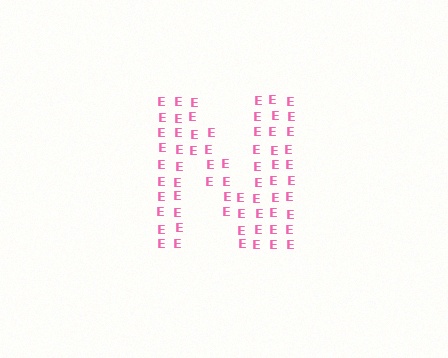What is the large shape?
The large shape is the letter N.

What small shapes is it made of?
It is made of small letter E's.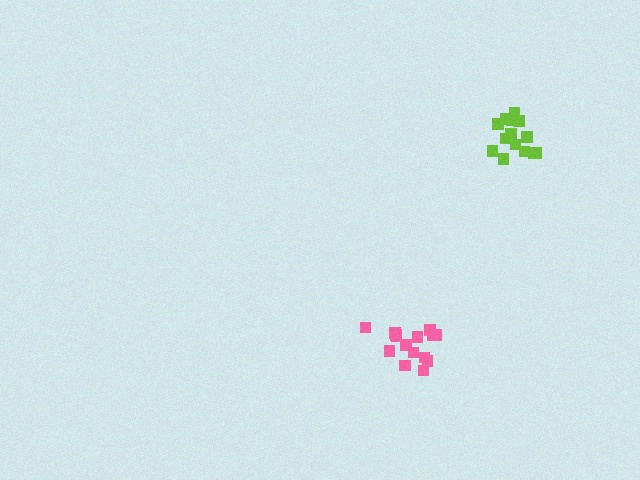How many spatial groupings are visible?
There are 2 spatial groupings.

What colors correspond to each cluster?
The clusters are colored: lime, pink.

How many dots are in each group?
Group 1: 14 dots, Group 2: 15 dots (29 total).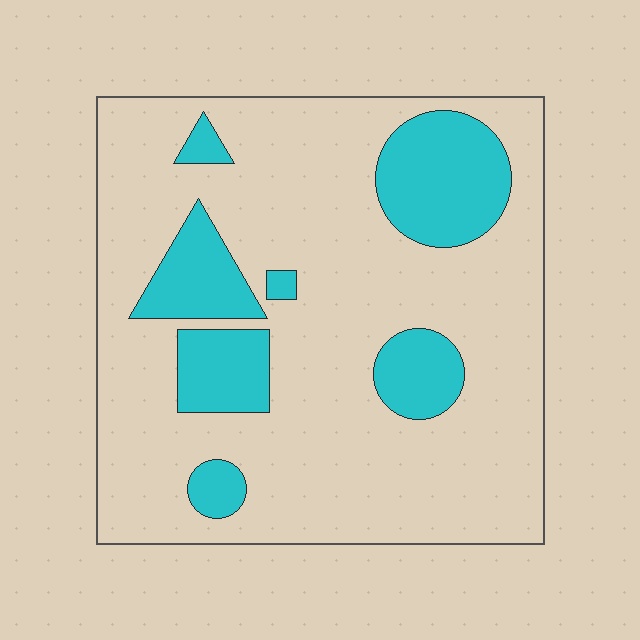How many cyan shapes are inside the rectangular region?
7.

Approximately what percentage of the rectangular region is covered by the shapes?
Approximately 20%.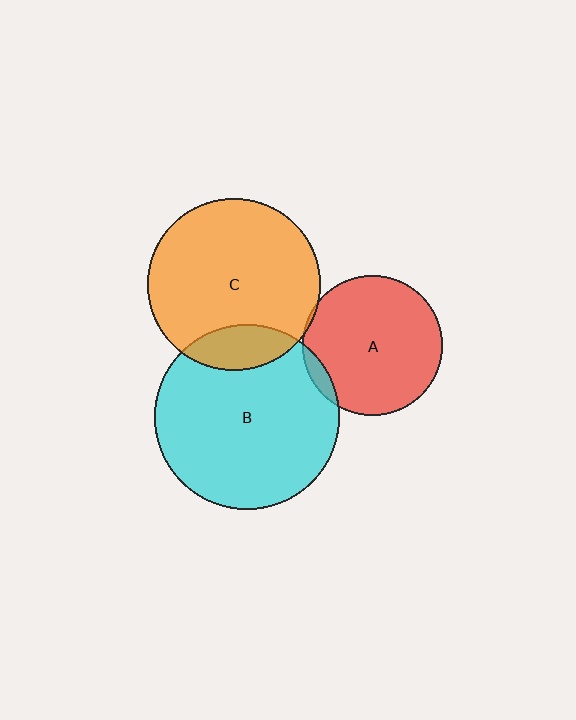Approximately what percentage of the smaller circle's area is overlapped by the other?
Approximately 5%.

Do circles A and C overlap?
Yes.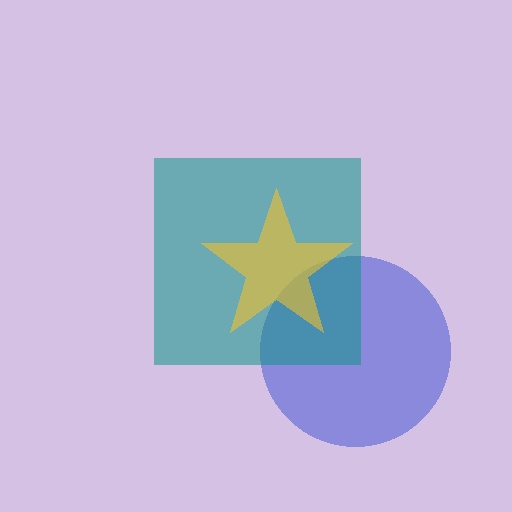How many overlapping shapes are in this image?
There are 3 overlapping shapes in the image.